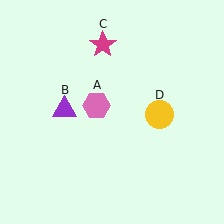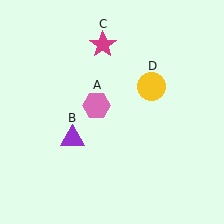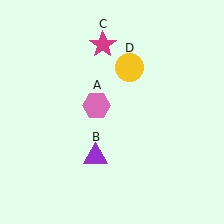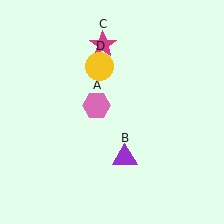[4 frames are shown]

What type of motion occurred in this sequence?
The purple triangle (object B), yellow circle (object D) rotated counterclockwise around the center of the scene.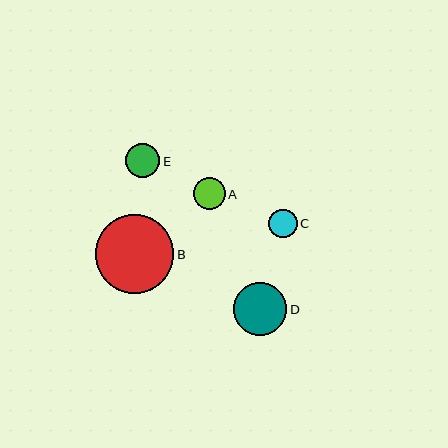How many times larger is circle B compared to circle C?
Circle B is approximately 2.8 times the size of circle C.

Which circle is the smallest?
Circle C is the smallest with a size of approximately 28 pixels.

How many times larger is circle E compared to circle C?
Circle E is approximately 1.2 times the size of circle C.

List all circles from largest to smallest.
From largest to smallest: B, D, E, A, C.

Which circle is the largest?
Circle B is the largest with a size of approximately 79 pixels.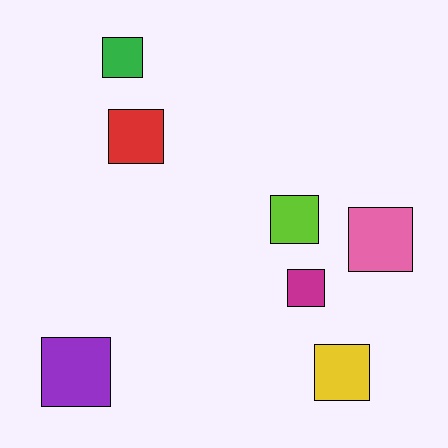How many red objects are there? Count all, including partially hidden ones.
There is 1 red object.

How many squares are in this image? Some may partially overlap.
There are 7 squares.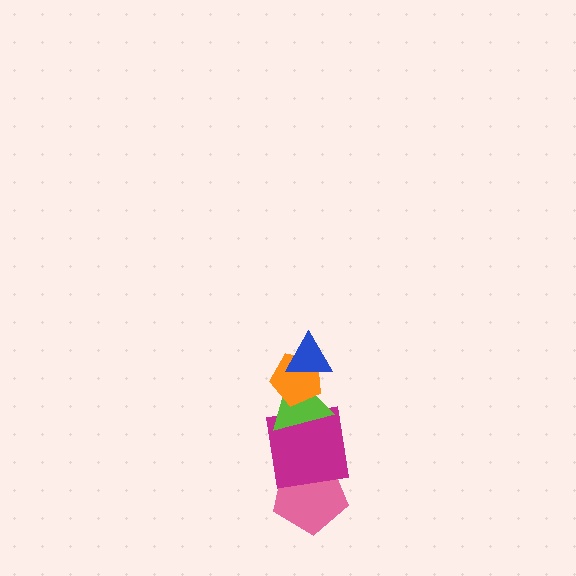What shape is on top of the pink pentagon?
The magenta square is on top of the pink pentagon.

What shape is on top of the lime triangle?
The orange pentagon is on top of the lime triangle.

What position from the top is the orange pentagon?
The orange pentagon is 2nd from the top.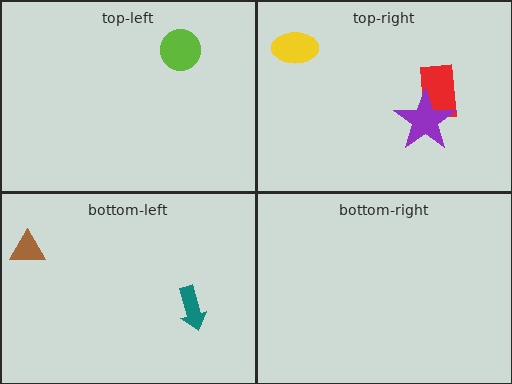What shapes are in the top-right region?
The yellow ellipse, the red rectangle, the purple star.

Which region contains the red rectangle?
The top-right region.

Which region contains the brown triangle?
The bottom-left region.